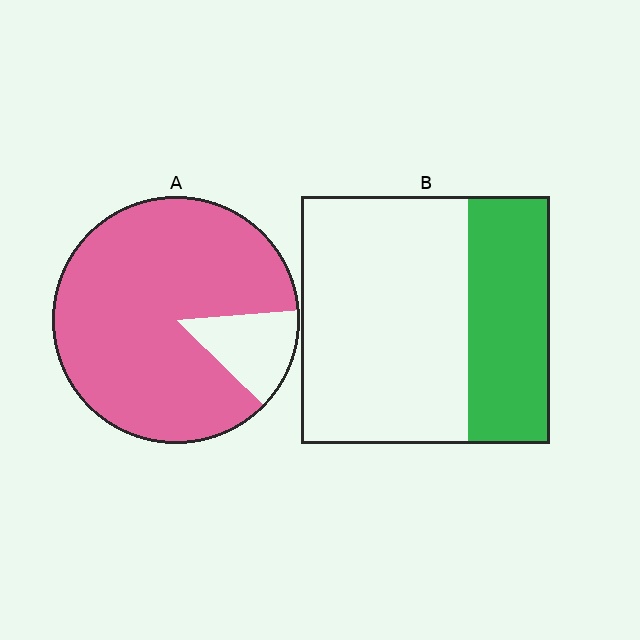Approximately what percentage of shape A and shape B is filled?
A is approximately 85% and B is approximately 35%.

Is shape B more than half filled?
No.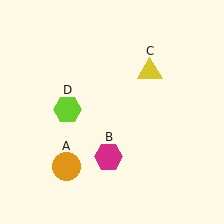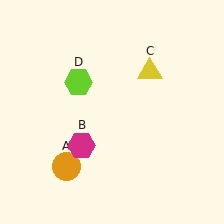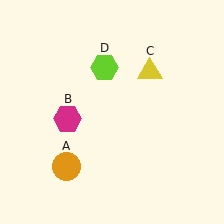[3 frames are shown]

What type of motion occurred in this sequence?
The magenta hexagon (object B), lime hexagon (object D) rotated clockwise around the center of the scene.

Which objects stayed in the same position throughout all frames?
Orange circle (object A) and yellow triangle (object C) remained stationary.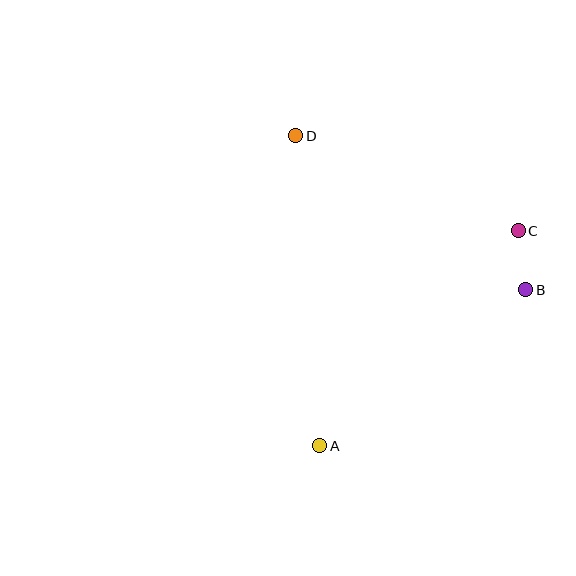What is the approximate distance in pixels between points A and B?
The distance between A and B is approximately 258 pixels.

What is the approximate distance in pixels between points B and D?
The distance between B and D is approximately 277 pixels.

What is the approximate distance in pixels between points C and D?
The distance between C and D is approximately 242 pixels.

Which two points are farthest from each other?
Points A and D are farthest from each other.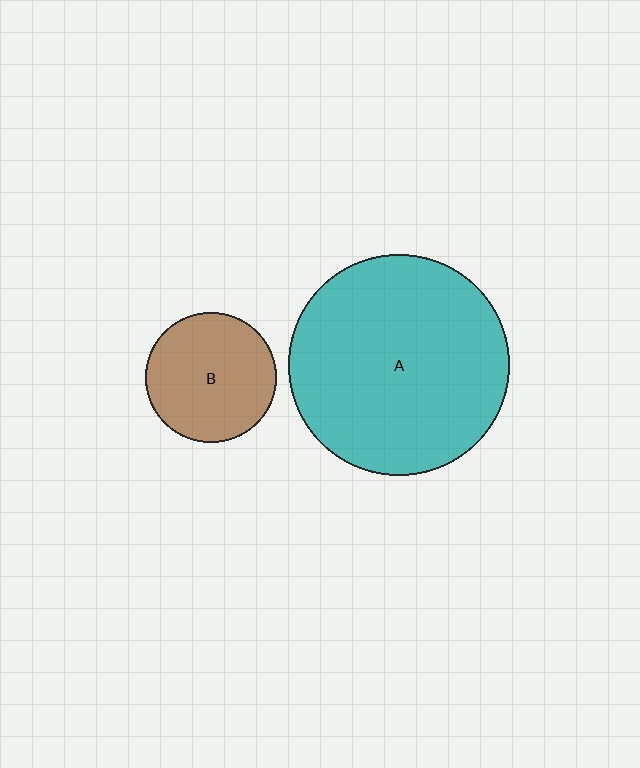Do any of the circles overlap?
No, none of the circles overlap.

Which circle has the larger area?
Circle A (teal).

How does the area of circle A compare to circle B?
Approximately 2.9 times.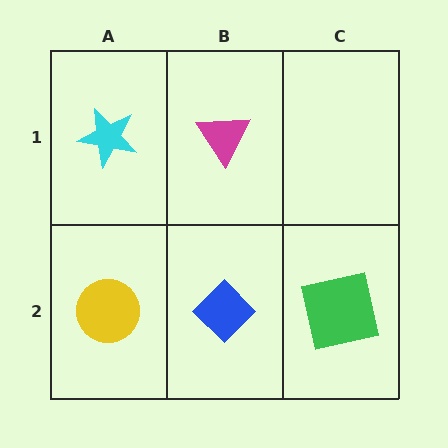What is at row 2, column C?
A green square.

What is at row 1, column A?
A cyan star.